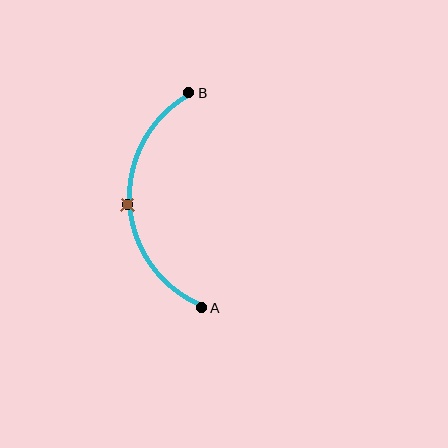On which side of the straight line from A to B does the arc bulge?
The arc bulges to the left of the straight line connecting A and B.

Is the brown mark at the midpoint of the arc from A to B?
Yes. The brown mark lies on the arc at equal arc-length from both A and B — it is the arc midpoint.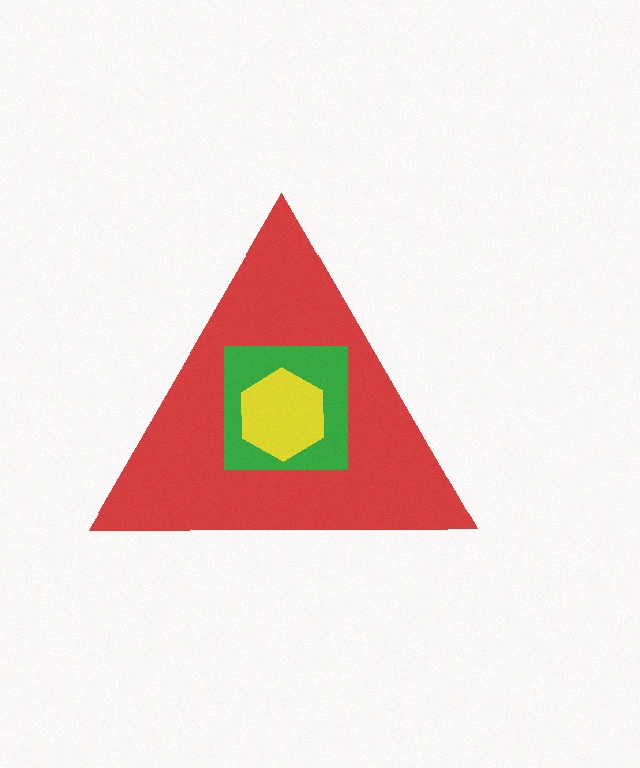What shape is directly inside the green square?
The yellow hexagon.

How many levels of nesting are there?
3.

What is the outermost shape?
The red triangle.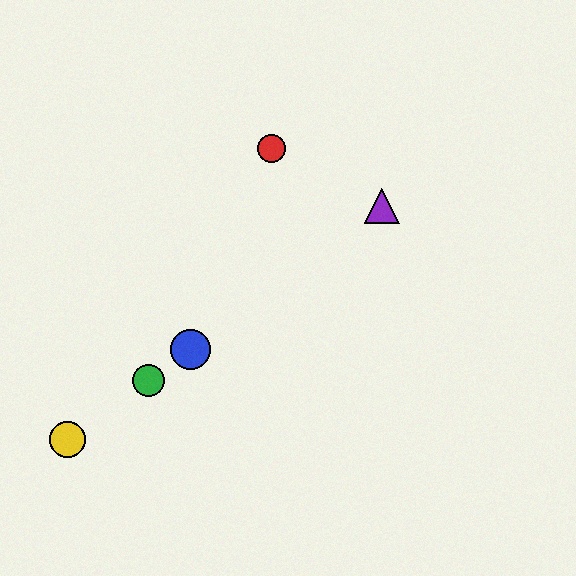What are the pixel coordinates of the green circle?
The green circle is at (148, 381).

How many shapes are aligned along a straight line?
4 shapes (the blue circle, the green circle, the yellow circle, the purple triangle) are aligned along a straight line.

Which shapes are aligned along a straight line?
The blue circle, the green circle, the yellow circle, the purple triangle are aligned along a straight line.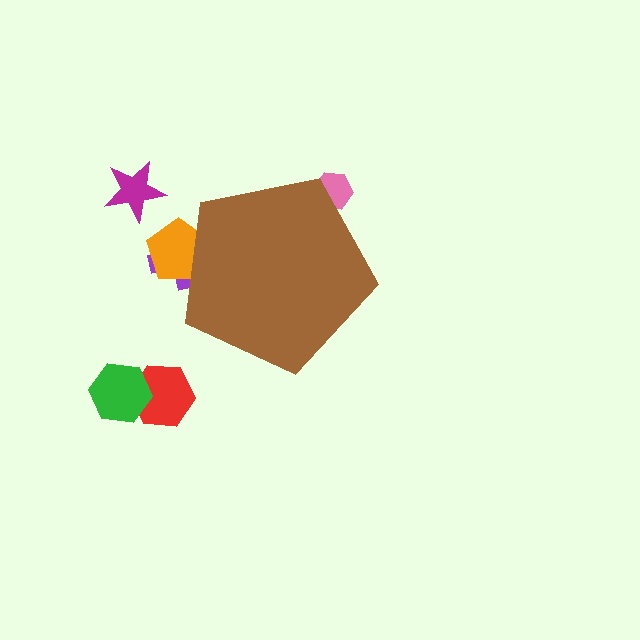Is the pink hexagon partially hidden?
Yes, the pink hexagon is partially hidden behind the brown pentagon.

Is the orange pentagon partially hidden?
Yes, the orange pentagon is partially hidden behind the brown pentagon.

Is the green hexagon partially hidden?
No, the green hexagon is fully visible.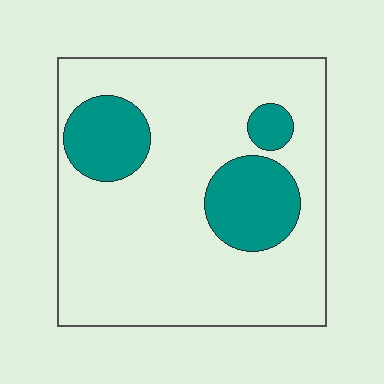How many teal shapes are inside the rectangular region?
3.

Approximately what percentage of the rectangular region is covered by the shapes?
Approximately 20%.